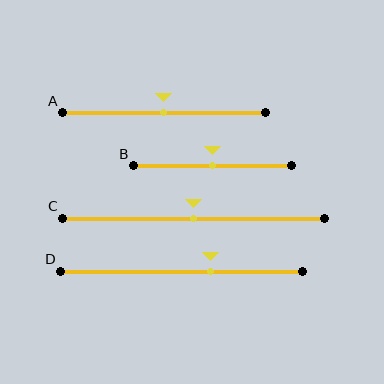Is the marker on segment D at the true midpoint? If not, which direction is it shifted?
No, the marker on segment D is shifted to the right by about 12% of the segment length.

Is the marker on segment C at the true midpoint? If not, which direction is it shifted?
Yes, the marker on segment C is at the true midpoint.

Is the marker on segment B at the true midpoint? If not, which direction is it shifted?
Yes, the marker on segment B is at the true midpoint.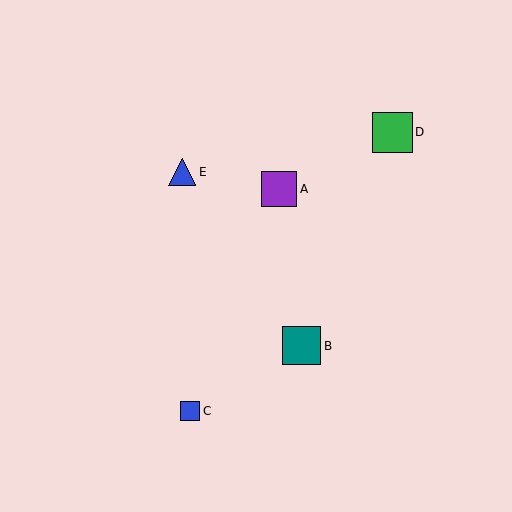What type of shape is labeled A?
Shape A is a purple square.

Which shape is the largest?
The green square (labeled D) is the largest.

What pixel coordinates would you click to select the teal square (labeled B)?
Click at (302, 346) to select the teal square B.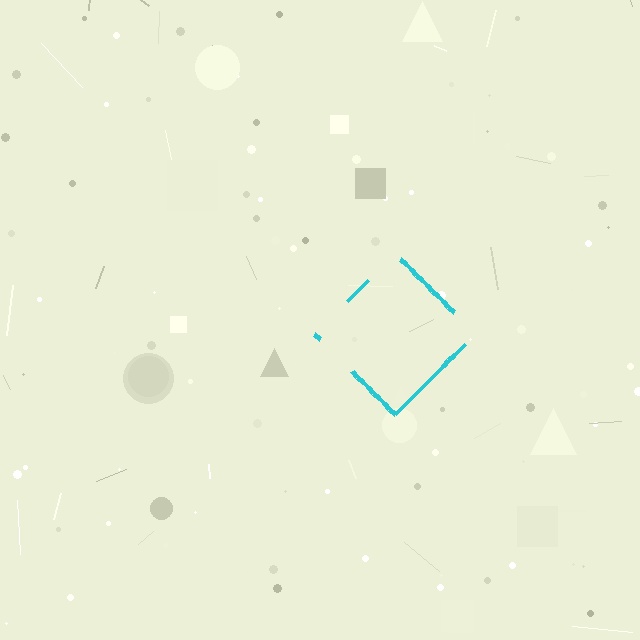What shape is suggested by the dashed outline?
The dashed outline suggests a diamond.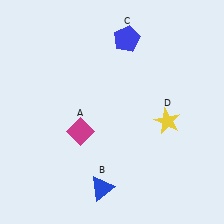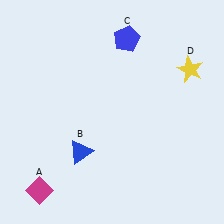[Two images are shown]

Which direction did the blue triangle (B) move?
The blue triangle (B) moved up.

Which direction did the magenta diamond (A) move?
The magenta diamond (A) moved down.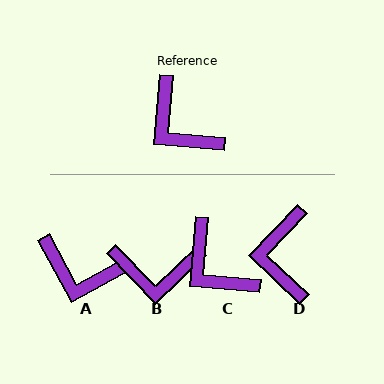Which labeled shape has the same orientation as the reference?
C.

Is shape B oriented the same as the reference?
No, it is off by about 49 degrees.